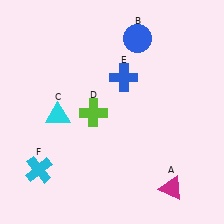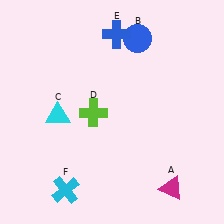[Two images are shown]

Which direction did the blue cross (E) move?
The blue cross (E) moved up.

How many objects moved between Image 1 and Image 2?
2 objects moved between the two images.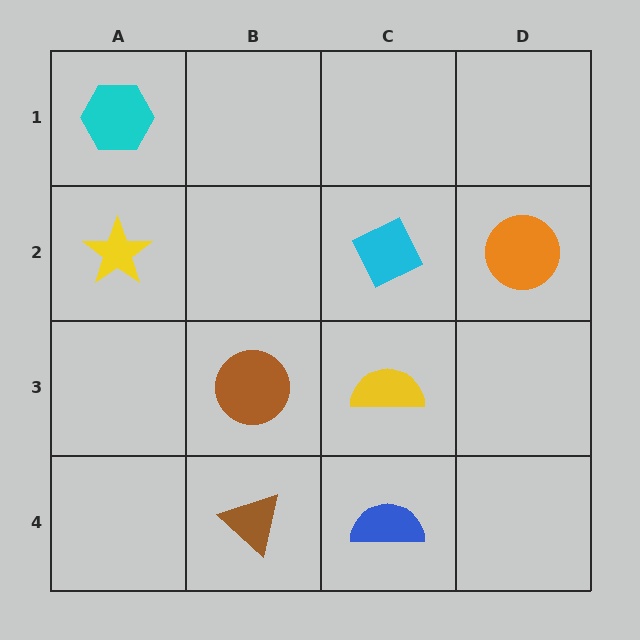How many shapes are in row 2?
3 shapes.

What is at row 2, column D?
An orange circle.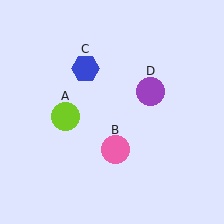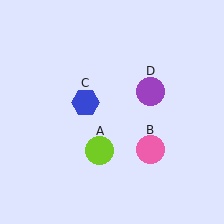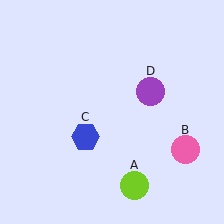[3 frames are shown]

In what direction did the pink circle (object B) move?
The pink circle (object B) moved right.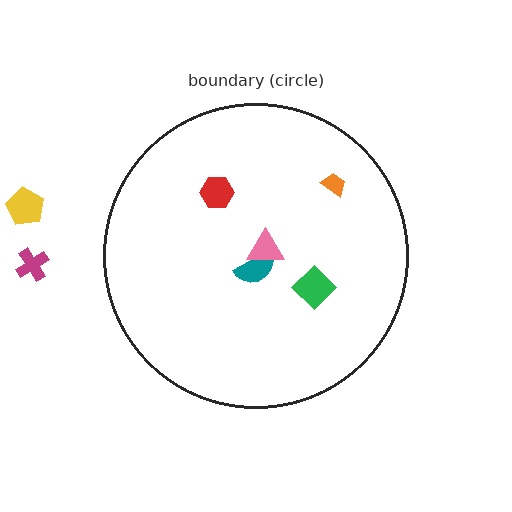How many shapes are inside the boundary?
5 inside, 2 outside.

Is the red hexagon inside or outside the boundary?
Inside.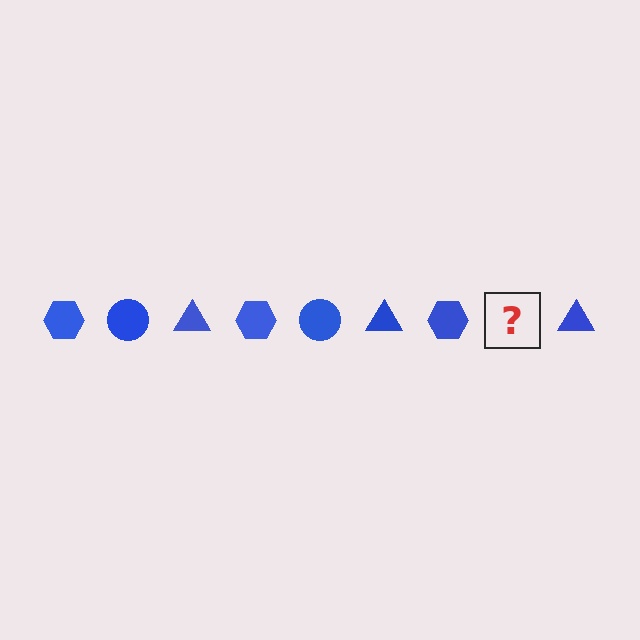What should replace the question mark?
The question mark should be replaced with a blue circle.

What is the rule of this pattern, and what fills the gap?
The rule is that the pattern cycles through hexagon, circle, triangle shapes in blue. The gap should be filled with a blue circle.